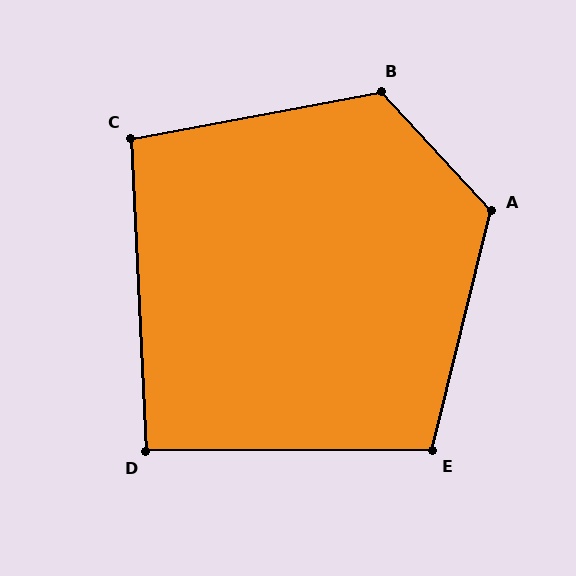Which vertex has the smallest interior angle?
D, at approximately 92 degrees.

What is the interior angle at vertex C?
Approximately 98 degrees (obtuse).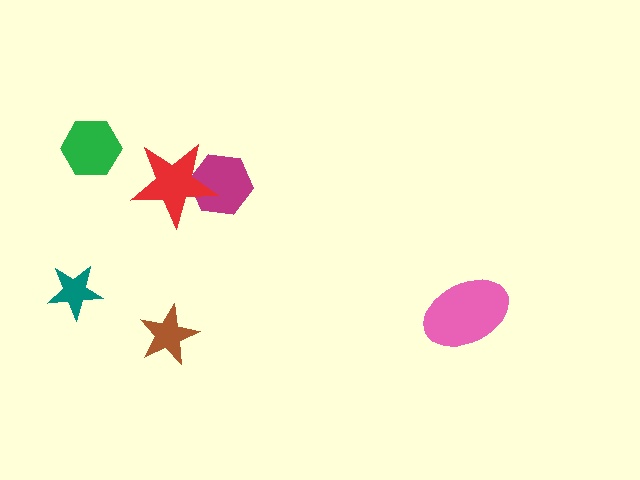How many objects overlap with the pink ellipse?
0 objects overlap with the pink ellipse.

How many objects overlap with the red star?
1 object overlaps with the red star.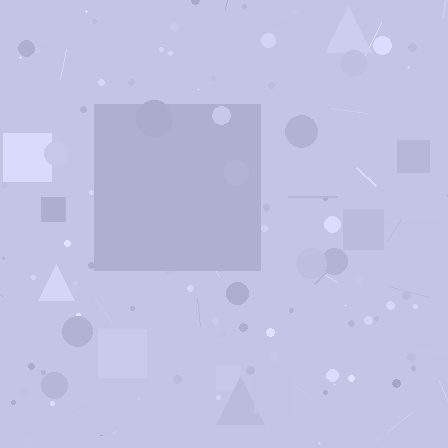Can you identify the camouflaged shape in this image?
The camouflaged shape is a square.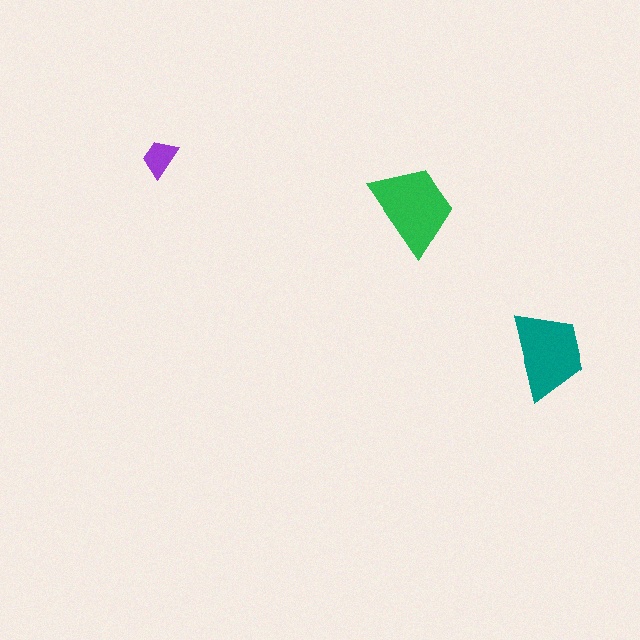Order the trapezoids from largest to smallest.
the green one, the teal one, the purple one.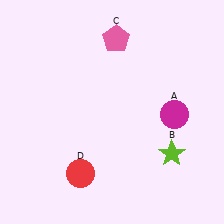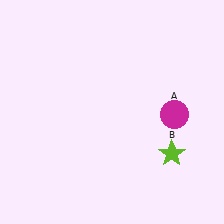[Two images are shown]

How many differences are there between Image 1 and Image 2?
There are 2 differences between the two images.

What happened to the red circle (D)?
The red circle (D) was removed in Image 2. It was in the bottom-left area of Image 1.